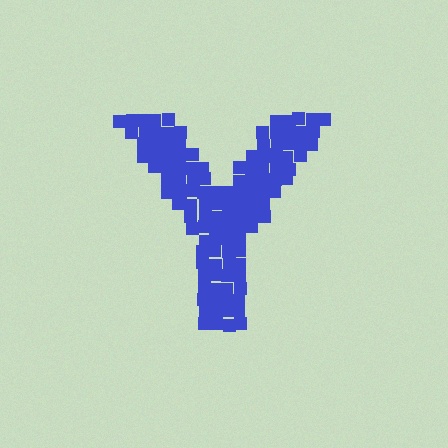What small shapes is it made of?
It is made of small squares.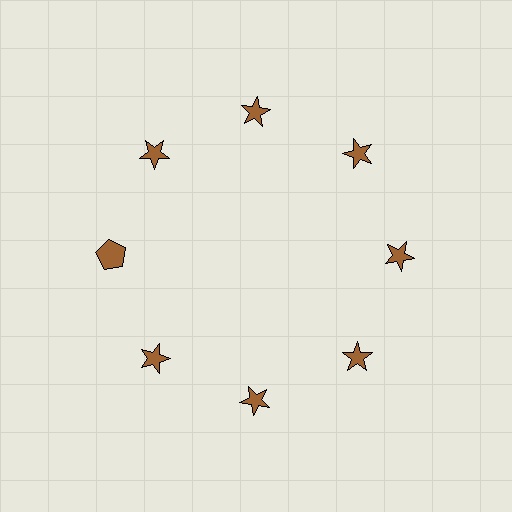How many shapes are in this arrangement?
There are 8 shapes arranged in a ring pattern.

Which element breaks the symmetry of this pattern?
The brown pentagon at roughly the 9 o'clock position breaks the symmetry. All other shapes are brown stars.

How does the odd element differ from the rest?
It has a different shape: pentagon instead of star.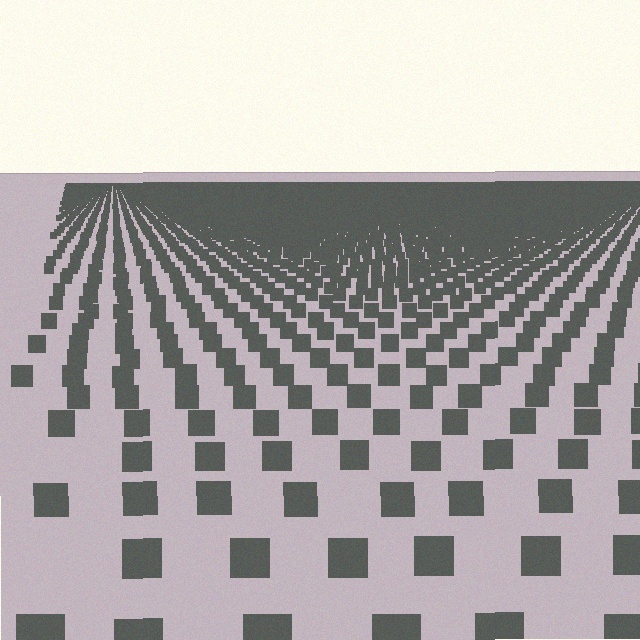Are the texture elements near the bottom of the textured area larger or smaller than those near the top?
Larger. Near the bottom, elements are closer to the viewer and appear at a bigger on-screen size.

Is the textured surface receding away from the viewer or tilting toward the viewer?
The surface is receding away from the viewer. Texture elements get smaller and denser toward the top.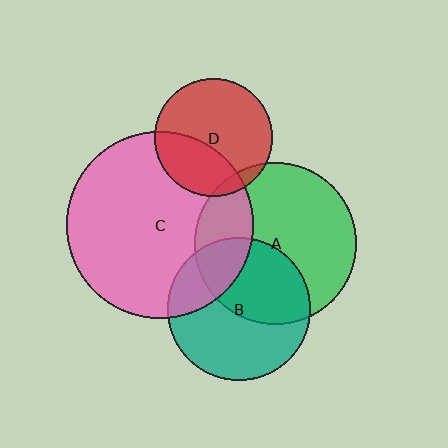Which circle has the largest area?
Circle C (pink).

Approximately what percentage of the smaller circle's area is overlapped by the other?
Approximately 5%.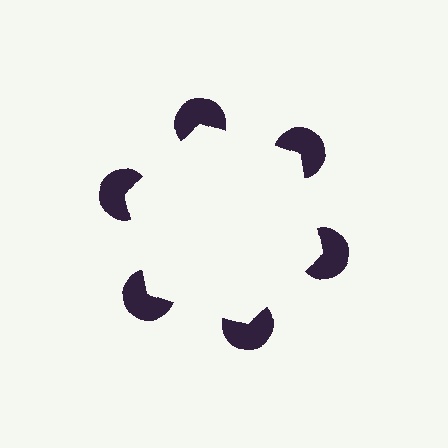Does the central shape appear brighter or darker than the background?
It typically appears slightly brighter than the background, even though no actual brightness change is drawn.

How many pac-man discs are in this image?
There are 6 — one at each vertex of the illusory hexagon.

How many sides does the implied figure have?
6 sides.